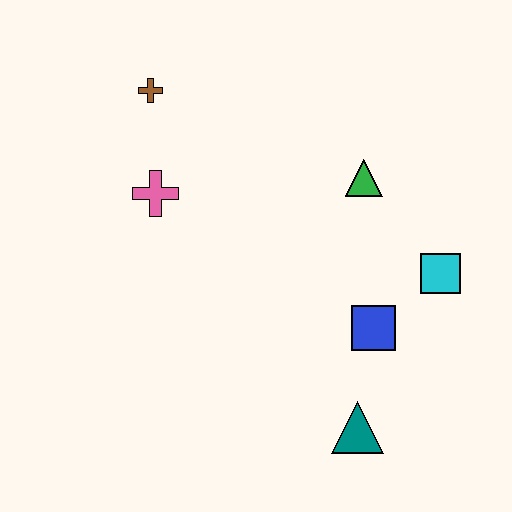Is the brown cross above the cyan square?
Yes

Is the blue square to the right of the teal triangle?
Yes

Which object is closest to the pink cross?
The brown cross is closest to the pink cross.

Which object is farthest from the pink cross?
The teal triangle is farthest from the pink cross.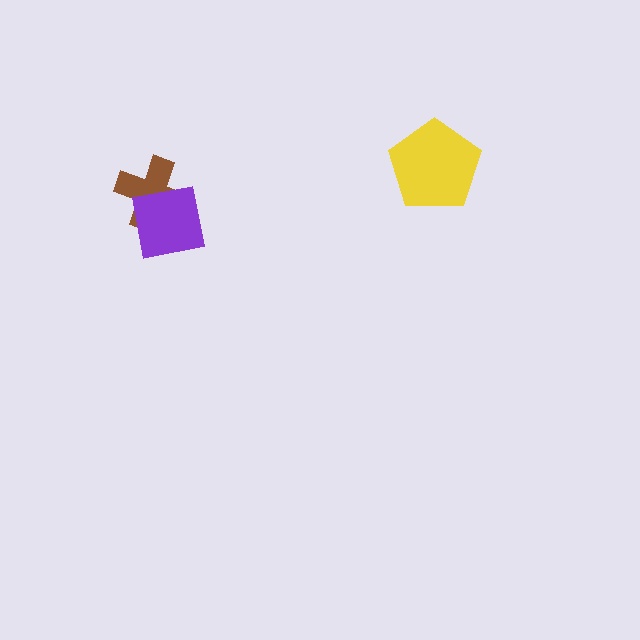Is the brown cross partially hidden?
Yes, it is partially covered by another shape.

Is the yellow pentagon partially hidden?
No, no other shape covers it.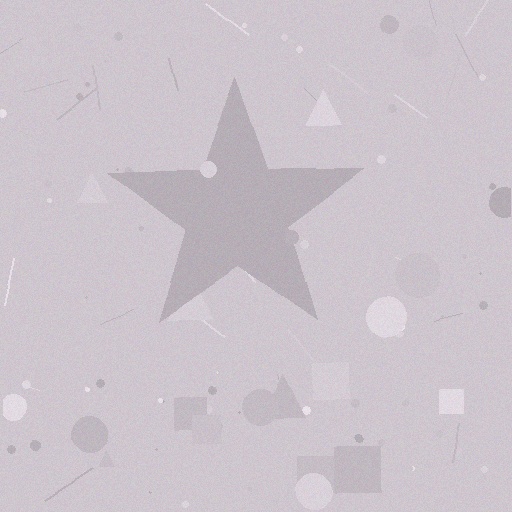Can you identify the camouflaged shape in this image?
The camouflaged shape is a star.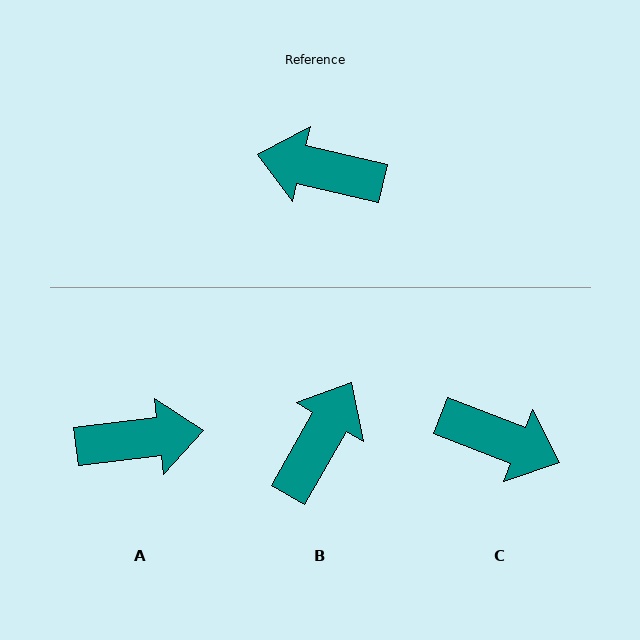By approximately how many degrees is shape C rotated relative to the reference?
Approximately 172 degrees counter-clockwise.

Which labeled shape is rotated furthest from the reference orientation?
C, about 172 degrees away.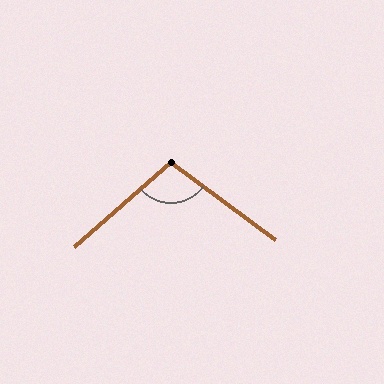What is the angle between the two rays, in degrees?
Approximately 102 degrees.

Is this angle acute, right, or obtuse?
It is obtuse.